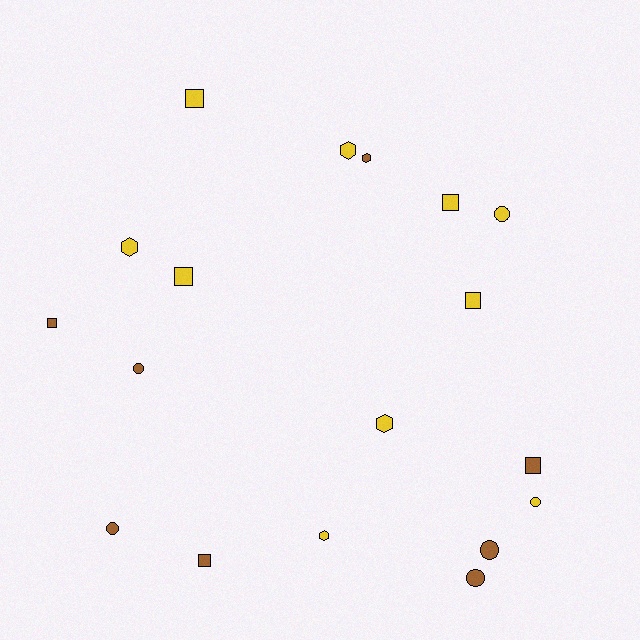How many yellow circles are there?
There are 2 yellow circles.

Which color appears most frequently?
Yellow, with 10 objects.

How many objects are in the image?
There are 18 objects.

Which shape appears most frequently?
Square, with 7 objects.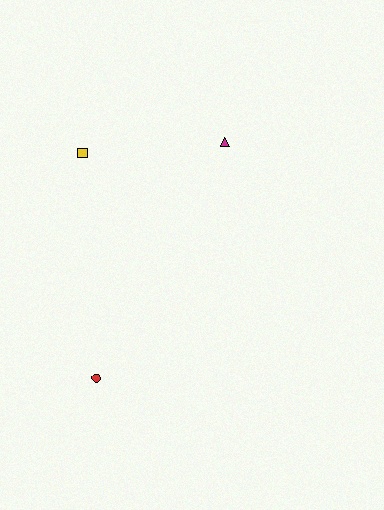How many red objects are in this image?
There is 1 red object.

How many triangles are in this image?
There is 1 triangle.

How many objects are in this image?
There are 3 objects.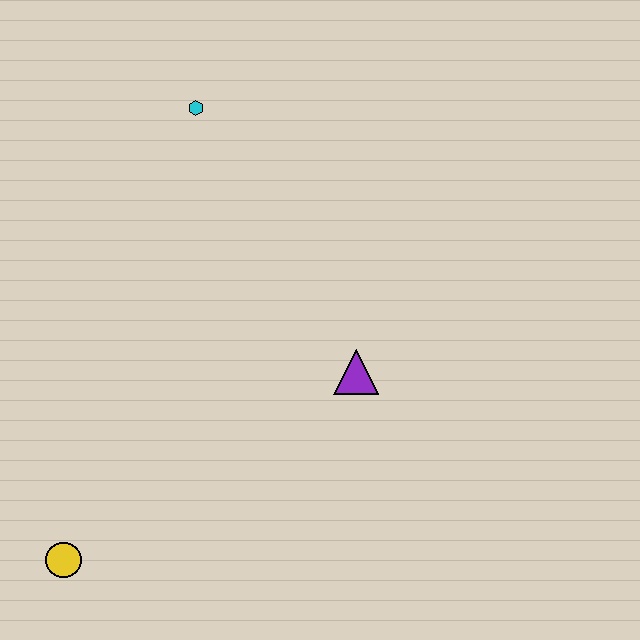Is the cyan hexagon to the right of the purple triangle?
No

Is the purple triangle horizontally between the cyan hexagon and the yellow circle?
No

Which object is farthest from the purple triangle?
The yellow circle is farthest from the purple triangle.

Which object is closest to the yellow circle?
The purple triangle is closest to the yellow circle.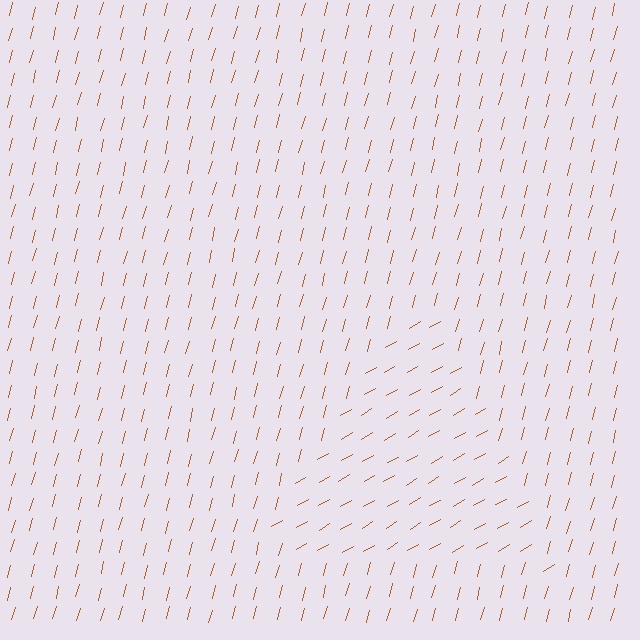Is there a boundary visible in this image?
Yes, there is a texture boundary formed by a change in line orientation.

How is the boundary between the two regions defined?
The boundary is defined purely by a change in line orientation (approximately 45 degrees difference). All lines are the same color and thickness.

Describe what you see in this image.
The image is filled with small brown line segments. A triangle region in the image has lines oriented differently from the surrounding lines, creating a visible texture boundary.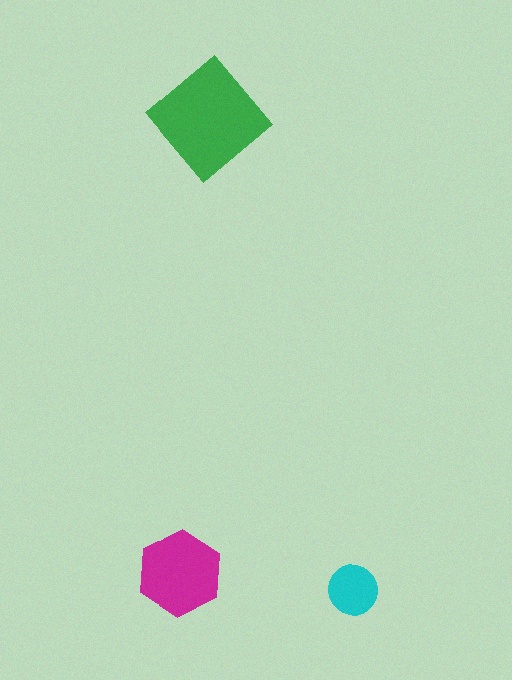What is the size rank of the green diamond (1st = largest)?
1st.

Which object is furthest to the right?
The cyan circle is rightmost.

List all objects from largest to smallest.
The green diamond, the magenta hexagon, the cyan circle.